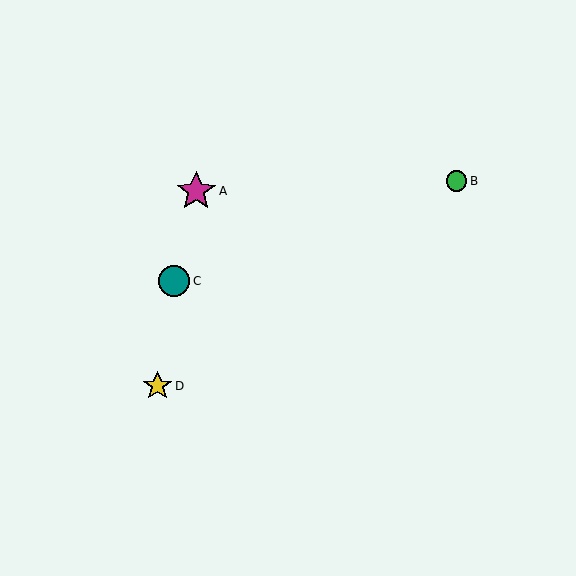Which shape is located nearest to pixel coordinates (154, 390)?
The yellow star (labeled D) at (157, 386) is nearest to that location.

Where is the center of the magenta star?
The center of the magenta star is at (196, 191).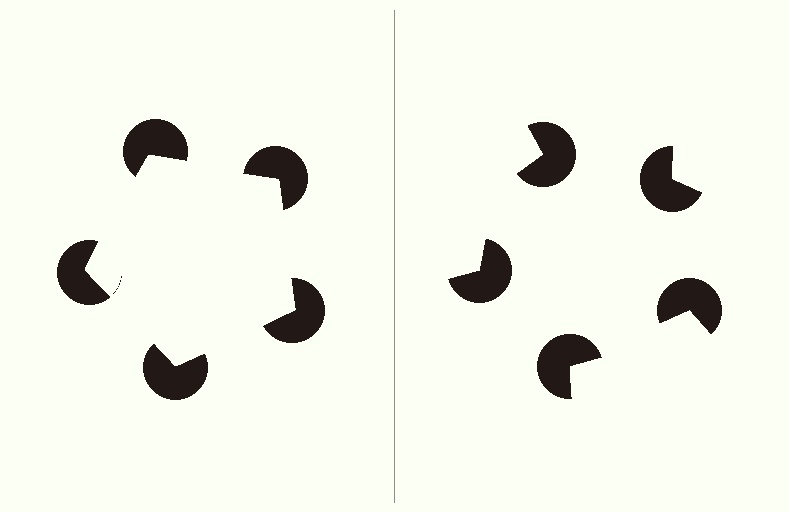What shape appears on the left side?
An illusory pentagon.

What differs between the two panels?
The pac-man discs are positioned identically on both sides; only the wedge orientations differ. On the left they align to a pentagon; on the right they are misaligned.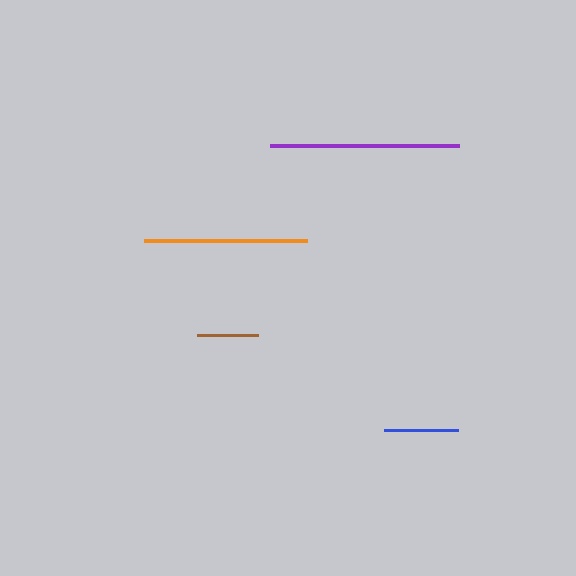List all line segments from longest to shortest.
From longest to shortest: purple, orange, blue, brown.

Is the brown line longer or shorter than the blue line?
The blue line is longer than the brown line.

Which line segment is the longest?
The purple line is the longest at approximately 189 pixels.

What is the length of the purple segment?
The purple segment is approximately 189 pixels long.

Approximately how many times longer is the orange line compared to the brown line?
The orange line is approximately 2.7 times the length of the brown line.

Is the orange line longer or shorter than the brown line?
The orange line is longer than the brown line.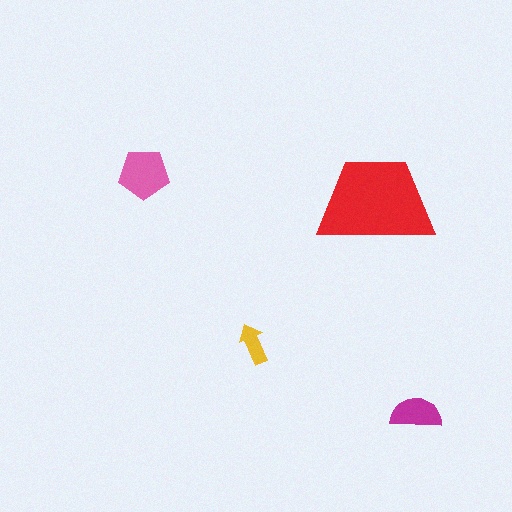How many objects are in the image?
There are 4 objects in the image.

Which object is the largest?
The red trapezoid.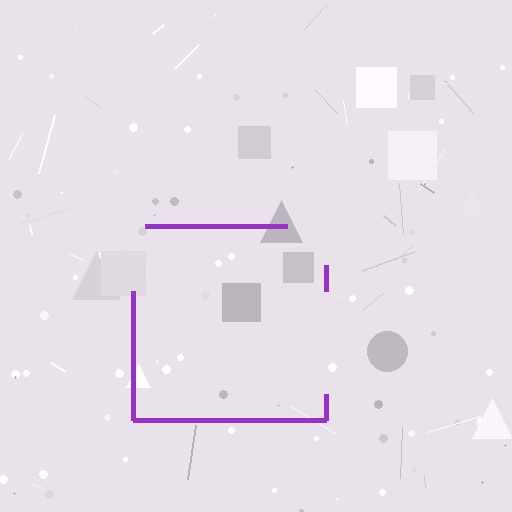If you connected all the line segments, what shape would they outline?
They would outline a square.